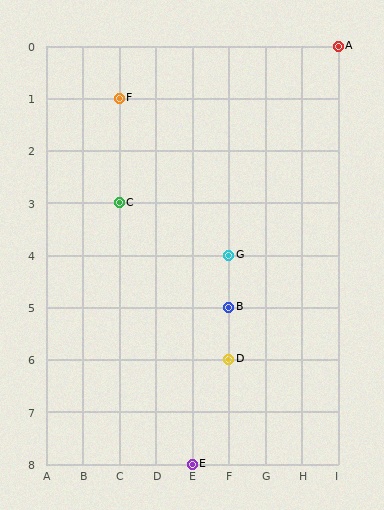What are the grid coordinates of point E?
Point E is at grid coordinates (E, 8).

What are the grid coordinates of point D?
Point D is at grid coordinates (F, 6).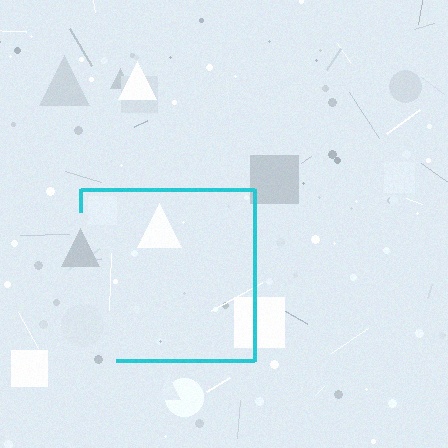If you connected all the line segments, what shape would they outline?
They would outline a square.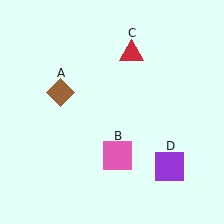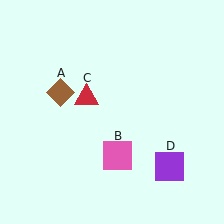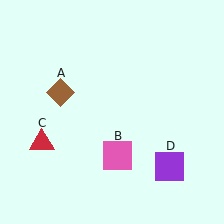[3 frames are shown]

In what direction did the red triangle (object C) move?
The red triangle (object C) moved down and to the left.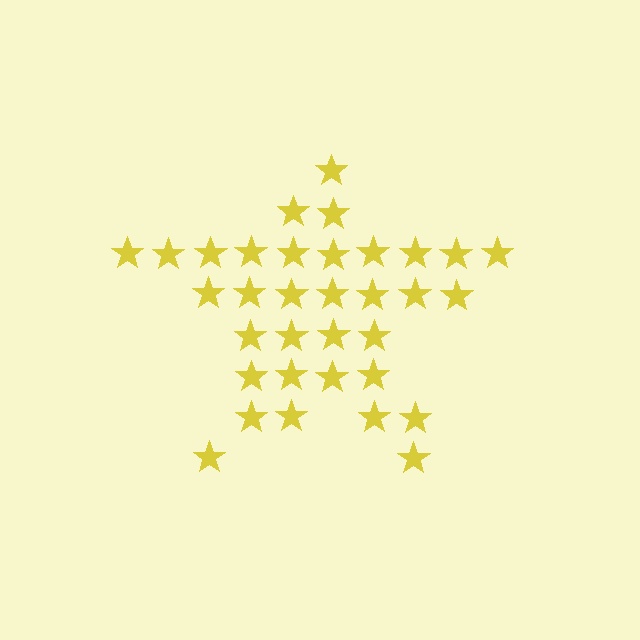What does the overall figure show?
The overall figure shows a star.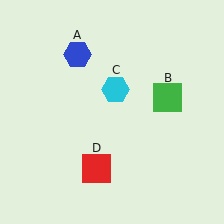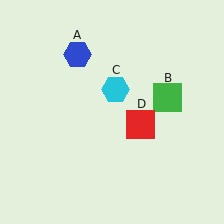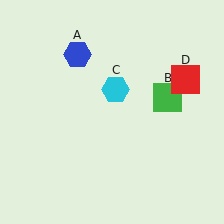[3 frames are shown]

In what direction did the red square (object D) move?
The red square (object D) moved up and to the right.